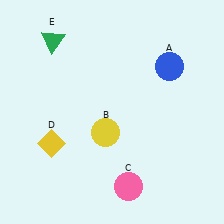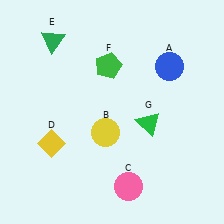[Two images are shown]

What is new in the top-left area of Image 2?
A green pentagon (F) was added in the top-left area of Image 2.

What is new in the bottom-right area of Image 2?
A green triangle (G) was added in the bottom-right area of Image 2.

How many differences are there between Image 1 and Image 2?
There are 2 differences between the two images.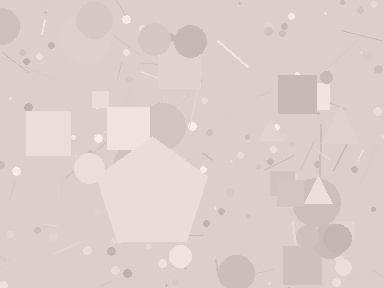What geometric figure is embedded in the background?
A pentagon is embedded in the background.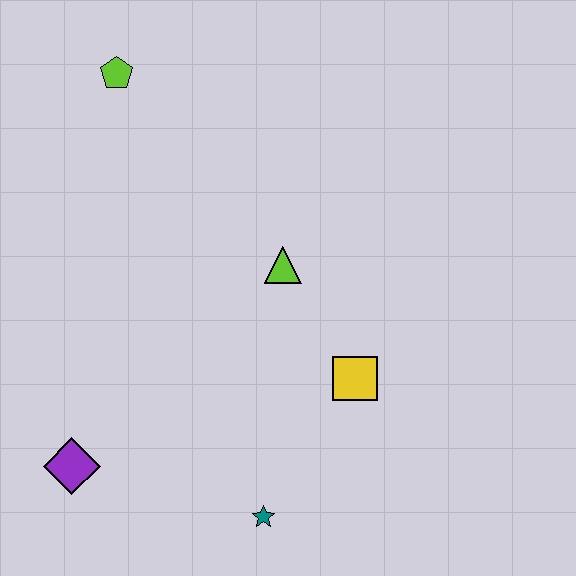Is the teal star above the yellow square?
No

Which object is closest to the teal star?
The yellow square is closest to the teal star.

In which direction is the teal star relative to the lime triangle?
The teal star is below the lime triangle.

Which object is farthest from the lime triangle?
The purple diamond is farthest from the lime triangle.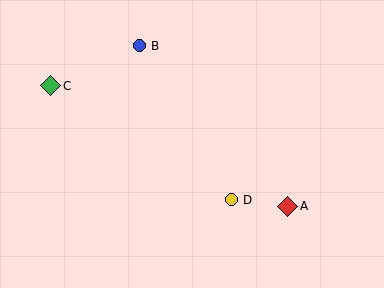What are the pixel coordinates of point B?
Point B is at (139, 46).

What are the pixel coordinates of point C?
Point C is at (51, 86).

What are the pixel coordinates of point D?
Point D is at (231, 200).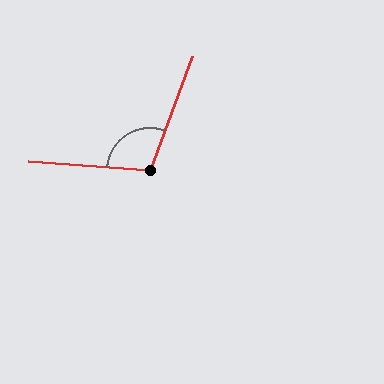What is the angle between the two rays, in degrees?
Approximately 106 degrees.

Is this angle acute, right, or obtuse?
It is obtuse.